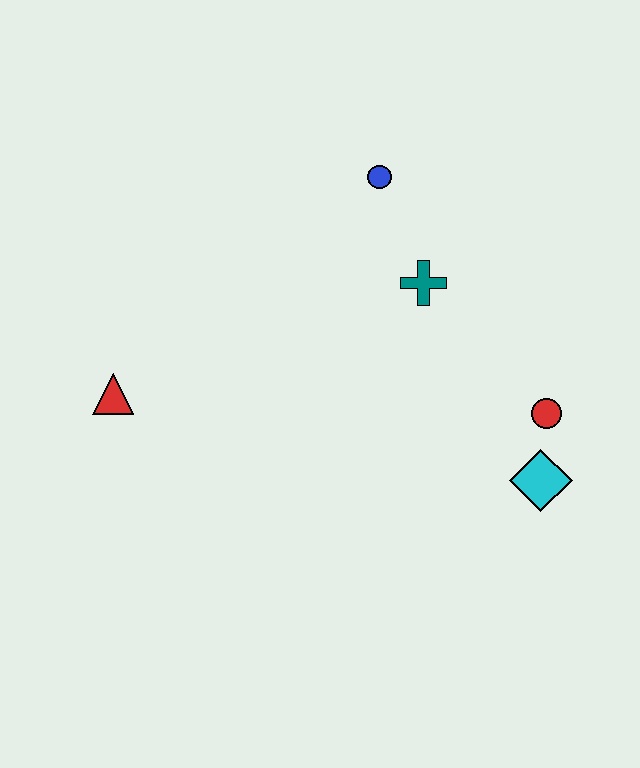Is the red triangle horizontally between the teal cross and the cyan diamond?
No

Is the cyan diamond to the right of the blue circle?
Yes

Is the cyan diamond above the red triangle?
No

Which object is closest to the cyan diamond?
The red circle is closest to the cyan diamond.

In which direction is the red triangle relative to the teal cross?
The red triangle is to the left of the teal cross.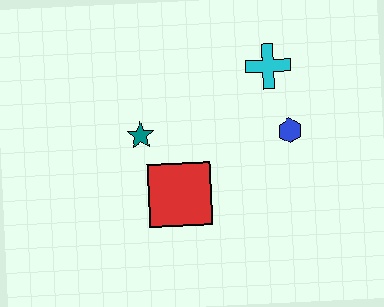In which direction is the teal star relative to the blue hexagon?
The teal star is to the left of the blue hexagon.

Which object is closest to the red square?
The teal star is closest to the red square.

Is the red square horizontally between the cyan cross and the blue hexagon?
No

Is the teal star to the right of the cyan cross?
No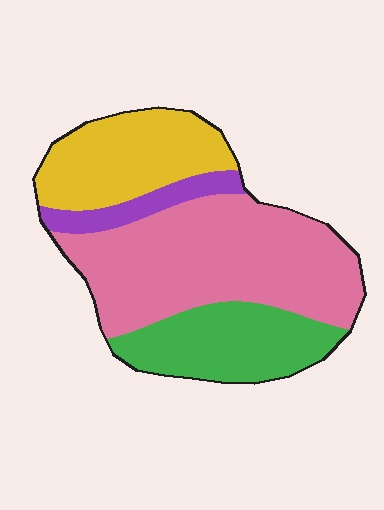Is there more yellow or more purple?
Yellow.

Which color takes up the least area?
Purple, at roughly 10%.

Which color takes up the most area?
Pink, at roughly 45%.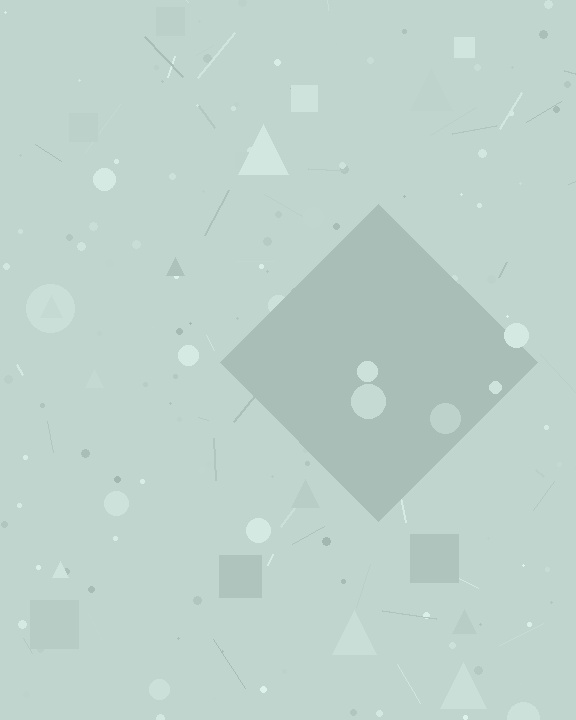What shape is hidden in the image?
A diamond is hidden in the image.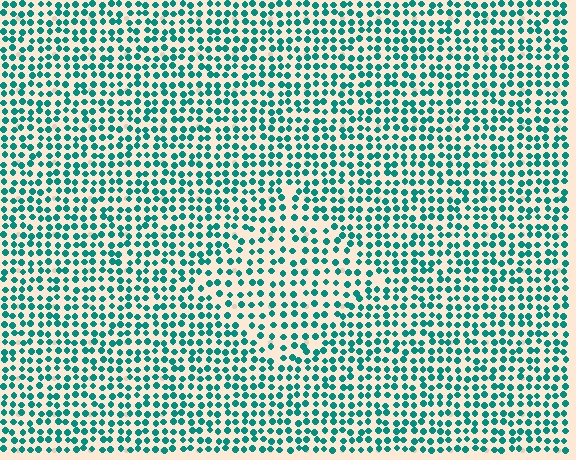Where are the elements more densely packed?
The elements are more densely packed outside the diamond boundary.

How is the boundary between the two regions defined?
The boundary is defined by a change in element density (approximately 1.4x ratio). All elements are the same color, size, and shape.